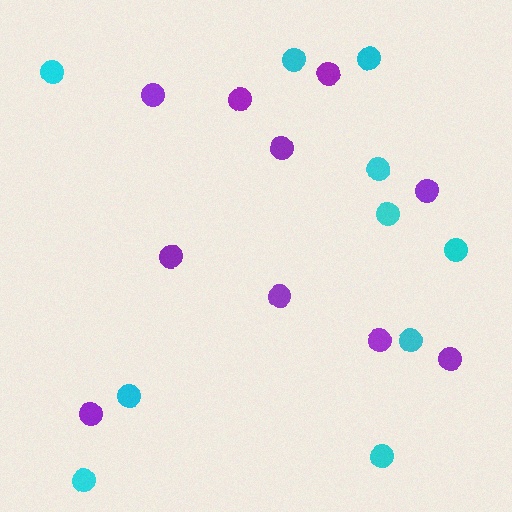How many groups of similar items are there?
There are 2 groups: one group of purple circles (10) and one group of cyan circles (10).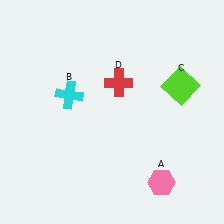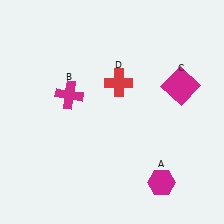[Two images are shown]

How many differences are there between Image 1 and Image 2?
There are 3 differences between the two images.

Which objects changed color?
A changed from pink to magenta. B changed from cyan to magenta. C changed from lime to magenta.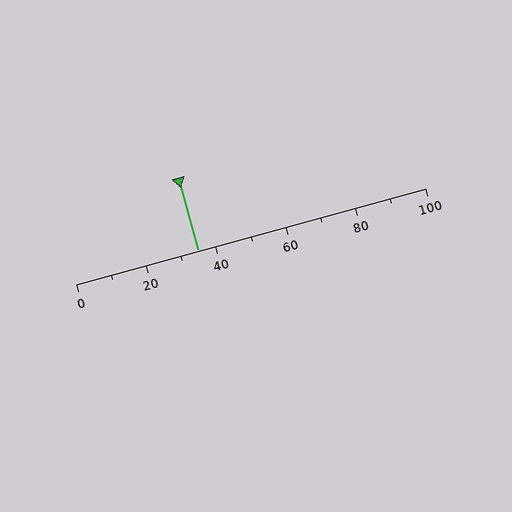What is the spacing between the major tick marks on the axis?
The major ticks are spaced 20 apart.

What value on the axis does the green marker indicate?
The marker indicates approximately 35.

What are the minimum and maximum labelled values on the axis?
The axis runs from 0 to 100.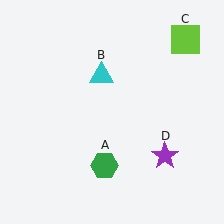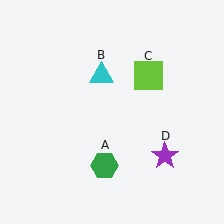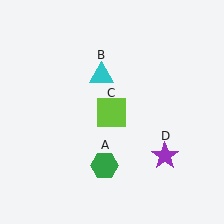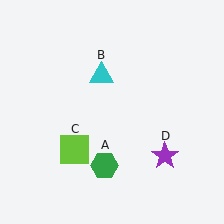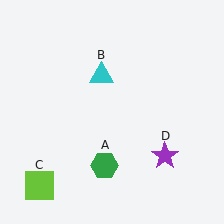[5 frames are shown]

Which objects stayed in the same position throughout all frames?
Green hexagon (object A) and cyan triangle (object B) and purple star (object D) remained stationary.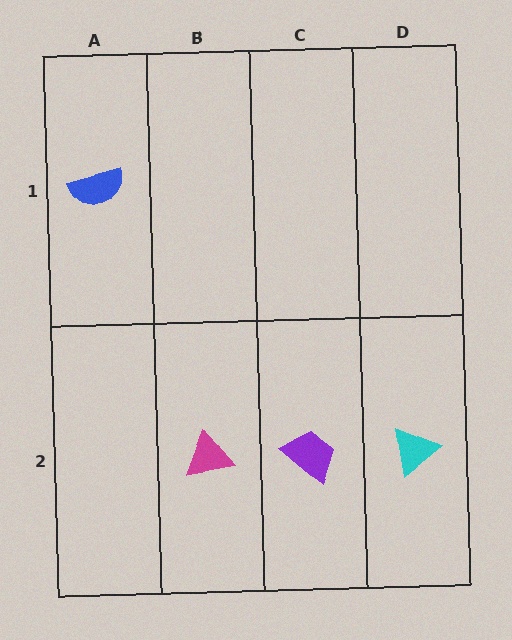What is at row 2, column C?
A purple trapezoid.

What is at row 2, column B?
A magenta triangle.